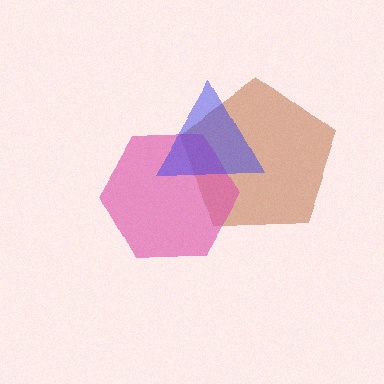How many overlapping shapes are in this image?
There are 3 overlapping shapes in the image.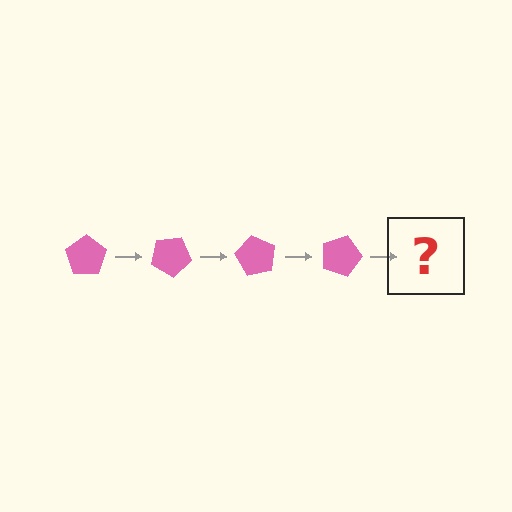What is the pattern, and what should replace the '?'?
The pattern is that the pentagon rotates 30 degrees each step. The '?' should be a pink pentagon rotated 120 degrees.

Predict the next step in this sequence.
The next step is a pink pentagon rotated 120 degrees.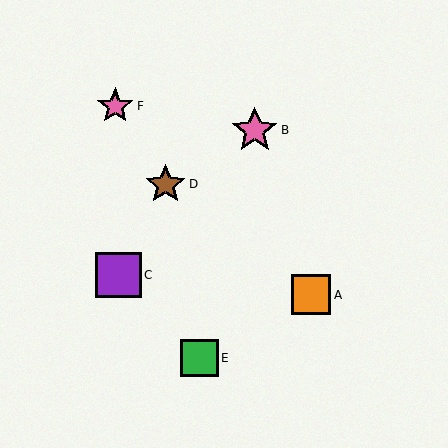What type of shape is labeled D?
Shape D is a brown star.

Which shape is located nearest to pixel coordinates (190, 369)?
The green square (labeled E) at (200, 358) is nearest to that location.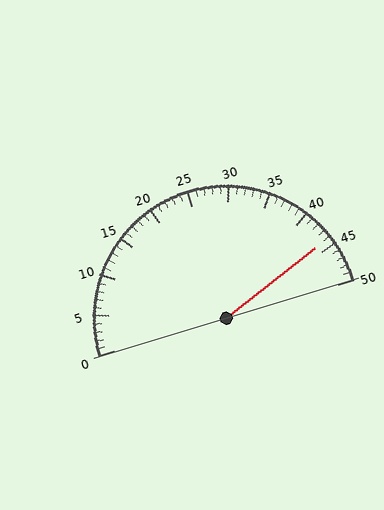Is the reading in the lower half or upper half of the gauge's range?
The reading is in the upper half of the range (0 to 50).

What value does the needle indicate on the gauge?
The needle indicates approximately 44.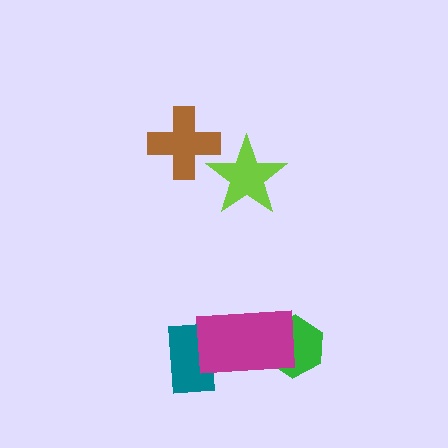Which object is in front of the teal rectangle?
The magenta rectangle is in front of the teal rectangle.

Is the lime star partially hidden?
Yes, it is partially covered by another shape.